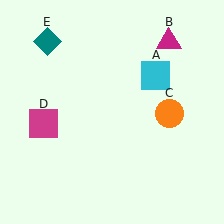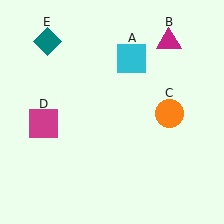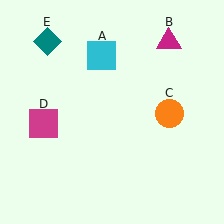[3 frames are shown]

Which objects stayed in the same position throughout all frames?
Magenta triangle (object B) and orange circle (object C) and magenta square (object D) and teal diamond (object E) remained stationary.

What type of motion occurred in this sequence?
The cyan square (object A) rotated counterclockwise around the center of the scene.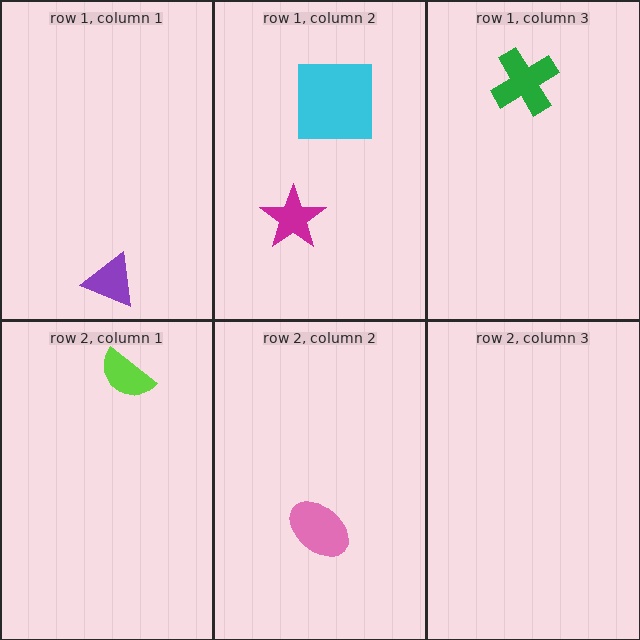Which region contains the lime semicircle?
The row 2, column 1 region.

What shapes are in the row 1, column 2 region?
The cyan square, the magenta star.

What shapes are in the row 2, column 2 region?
The pink ellipse.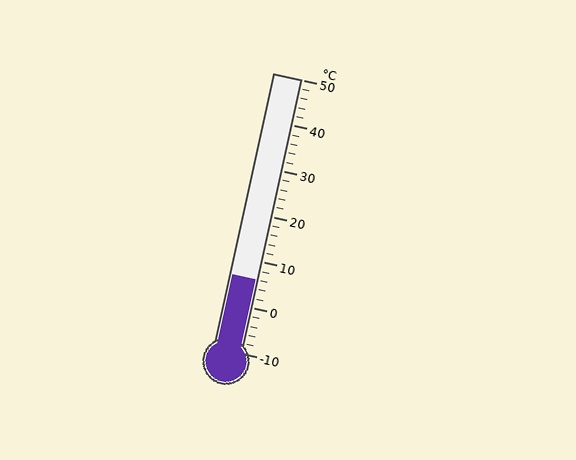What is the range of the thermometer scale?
The thermometer scale ranges from -10°C to 50°C.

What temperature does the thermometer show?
The thermometer shows approximately 6°C.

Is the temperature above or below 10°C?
The temperature is below 10°C.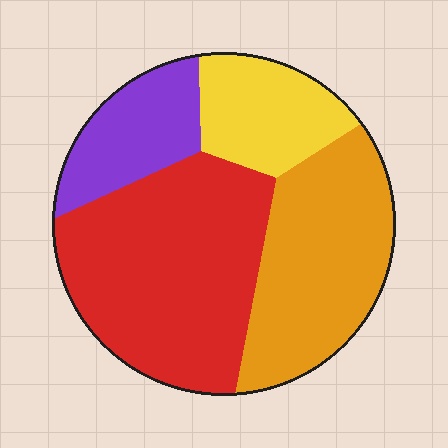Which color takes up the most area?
Red, at roughly 40%.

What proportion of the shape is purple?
Purple takes up less than a quarter of the shape.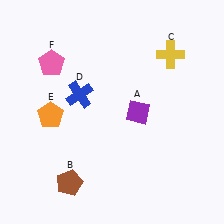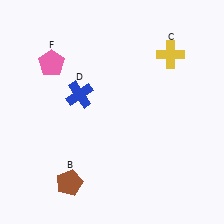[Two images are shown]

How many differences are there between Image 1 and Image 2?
There are 2 differences between the two images.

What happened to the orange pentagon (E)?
The orange pentagon (E) was removed in Image 2. It was in the bottom-left area of Image 1.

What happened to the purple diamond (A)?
The purple diamond (A) was removed in Image 2. It was in the bottom-right area of Image 1.